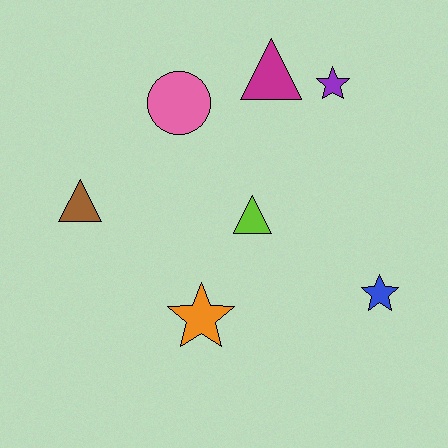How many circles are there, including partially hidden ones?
There is 1 circle.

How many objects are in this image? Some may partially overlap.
There are 7 objects.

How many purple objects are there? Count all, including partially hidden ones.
There is 1 purple object.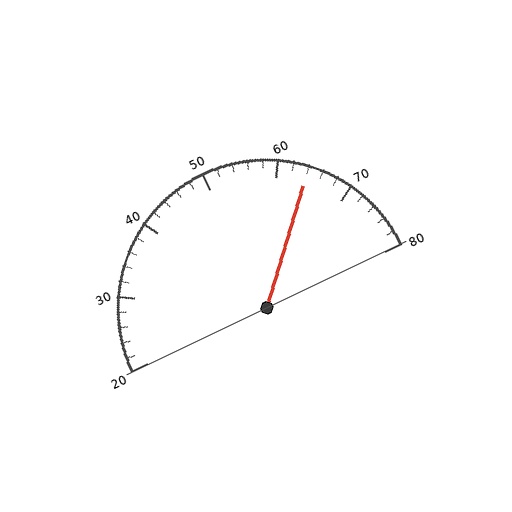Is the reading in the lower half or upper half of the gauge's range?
The reading is in the upper half of the range (20 to 80).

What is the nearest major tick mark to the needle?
The nearest major tick mark is 60.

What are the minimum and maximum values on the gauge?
The gauge ranges from 20 to 80.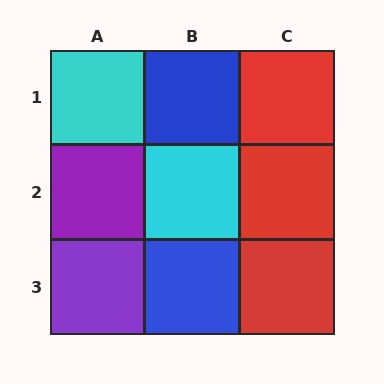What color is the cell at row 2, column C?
Red.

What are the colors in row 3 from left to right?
Purple, blue, red.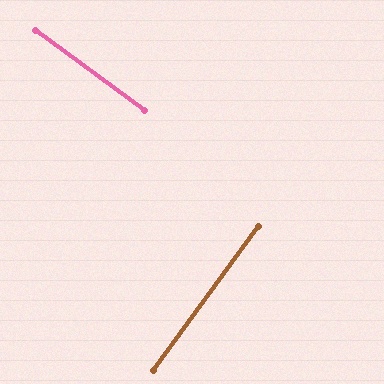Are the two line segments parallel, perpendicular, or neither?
Perpendicular — they meet at approximately 90°.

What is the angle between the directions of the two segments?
Approximately 90 degrees.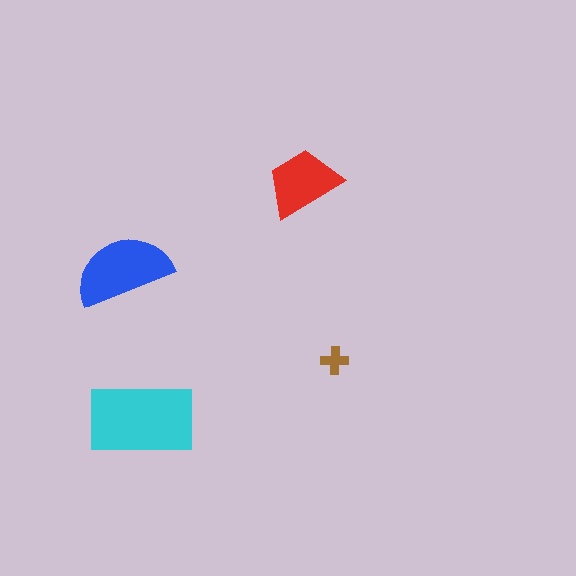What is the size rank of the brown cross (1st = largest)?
4th.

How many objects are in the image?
There are 4 objects in the image.